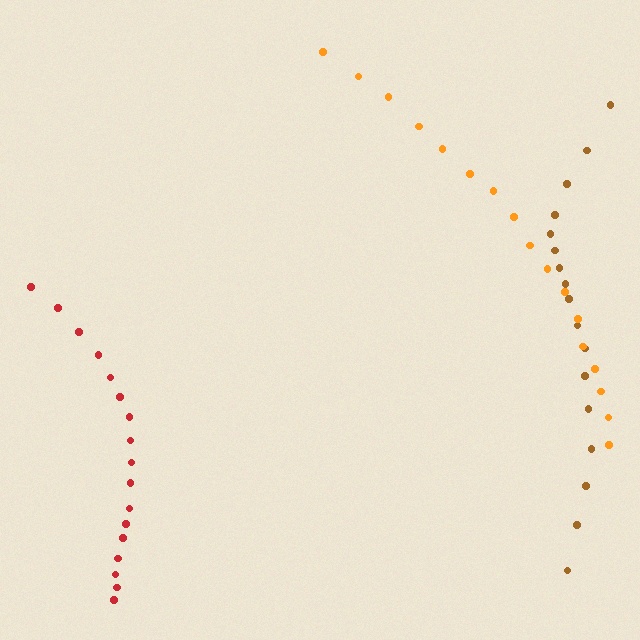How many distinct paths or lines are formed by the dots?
There are 3 distinct paths.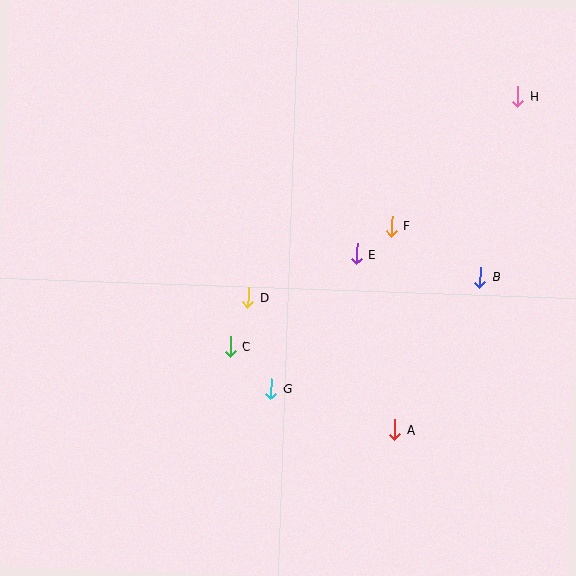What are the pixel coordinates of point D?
Point D is at (248, 297).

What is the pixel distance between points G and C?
The distance between G and C is 59 pixels.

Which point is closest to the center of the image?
Point D at (248, 297) is closest to the center.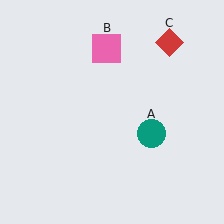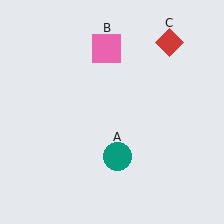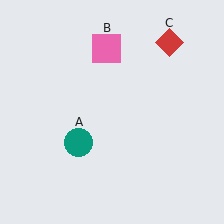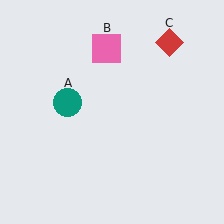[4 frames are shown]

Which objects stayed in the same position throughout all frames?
Pink square (object B) and red diamond (object C) remained stationary.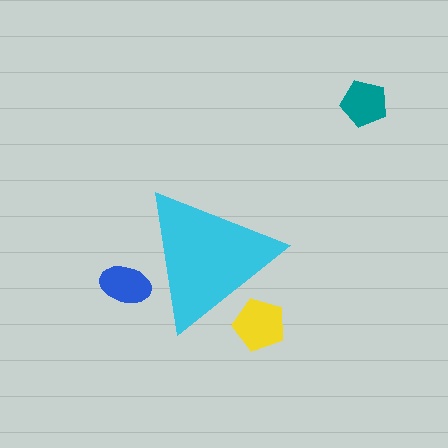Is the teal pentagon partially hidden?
No, the teal pentagon is fully visible.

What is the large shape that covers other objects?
A cyan triangle.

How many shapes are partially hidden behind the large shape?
2 shapes are partially hidden.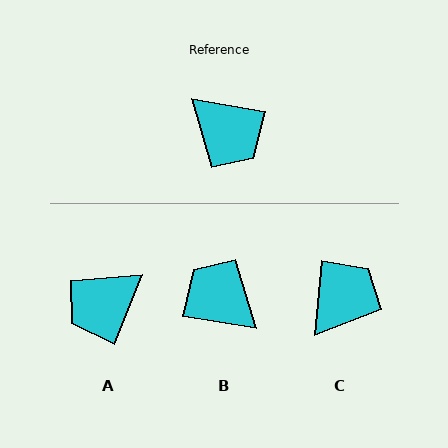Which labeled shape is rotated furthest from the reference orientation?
B, about 179 degrees away.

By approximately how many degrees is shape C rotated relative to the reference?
Approximately 96 degrees counter-clockwise.